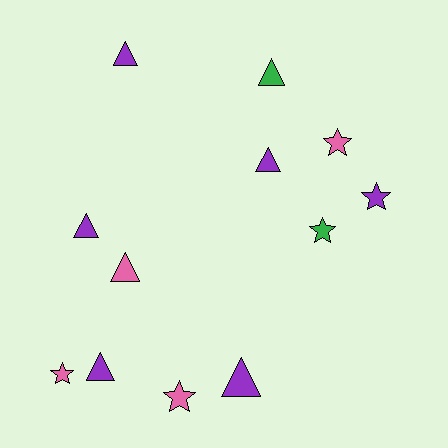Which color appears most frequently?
Purple, with 6 objects.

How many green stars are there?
There is 1 green star.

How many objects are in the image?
There are 12 objects.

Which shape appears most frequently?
Triangle, with 7 objects.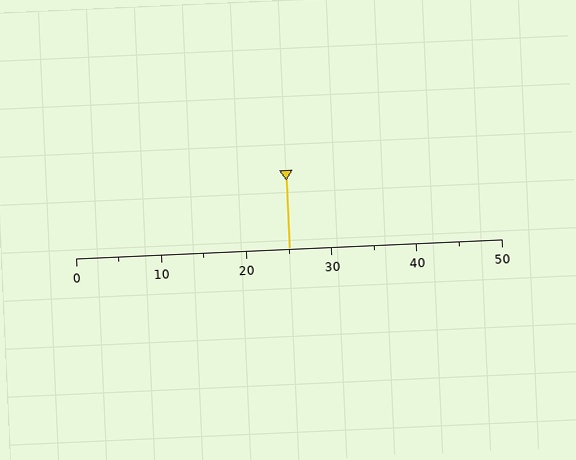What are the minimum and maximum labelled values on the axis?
The axis runs from 0 to 50.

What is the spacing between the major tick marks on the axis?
The major ticks are spaced 10 apart.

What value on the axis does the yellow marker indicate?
The marker indicates approximately 25.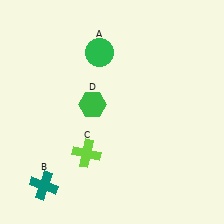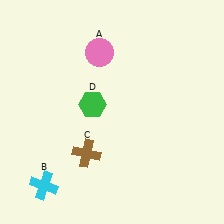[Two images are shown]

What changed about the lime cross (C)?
In Image 1, C is lime. In Image 2, it changed to brown.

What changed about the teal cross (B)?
In Image 1, B is teal. In Image 2, it changed to cyan.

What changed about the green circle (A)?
In Image 1, A is green. In Image 2, it changed to pink.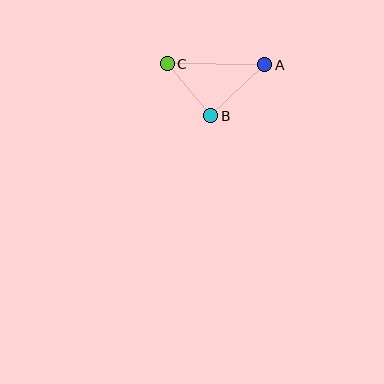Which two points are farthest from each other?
Points A and C are farthest from each other.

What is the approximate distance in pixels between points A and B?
The distance between A and B is approximately 74 pixels.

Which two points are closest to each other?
Points B and C are closest to each other.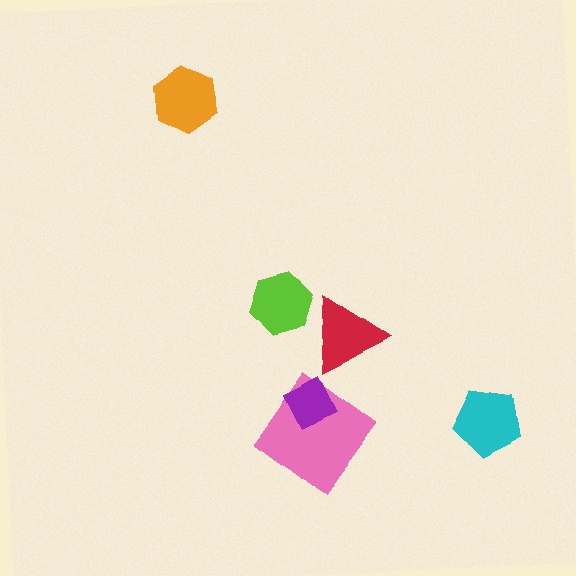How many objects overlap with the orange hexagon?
0 objects overlap with the orange hexagon.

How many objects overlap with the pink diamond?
1 object overlaps with the pink diamond.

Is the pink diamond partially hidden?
Yes, it is partially covered by another shape.